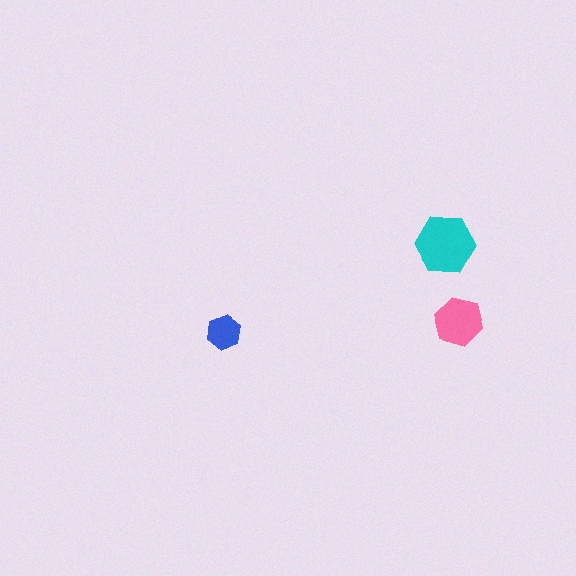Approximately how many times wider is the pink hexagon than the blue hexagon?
About 1.5 times wider.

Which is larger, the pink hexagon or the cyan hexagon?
The cyan one.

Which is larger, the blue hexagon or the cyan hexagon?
The cyan one.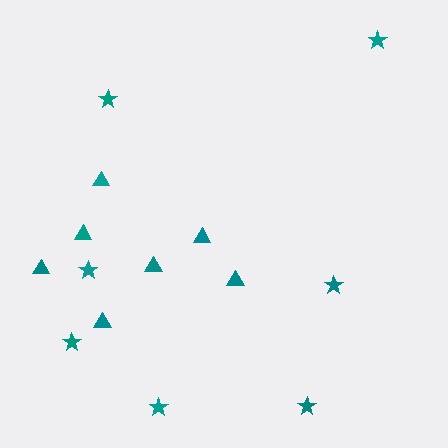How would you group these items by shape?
There are 2 groups: one group of triangles (7) and one group of stars (7).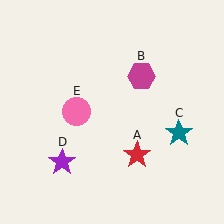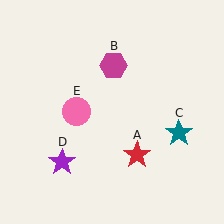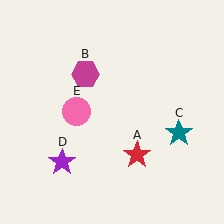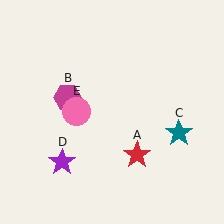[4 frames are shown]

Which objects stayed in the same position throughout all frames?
Red star (object A) and teal star (object C) and purple star (object D) and pink circle (object E) remained stationary.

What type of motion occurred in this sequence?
The magenta hexagon (object B) rotated counterclockwise around the center of the scene.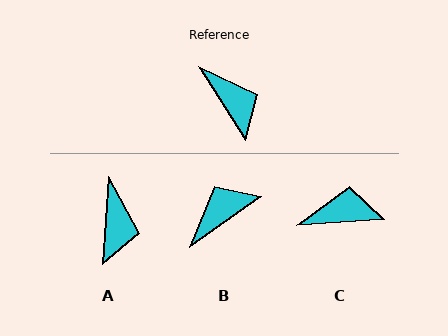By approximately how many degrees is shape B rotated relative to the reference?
Approximately 93 degrees counter-clockwise.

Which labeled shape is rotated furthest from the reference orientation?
B, about 93 degrees away.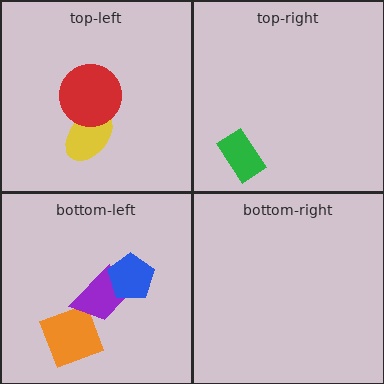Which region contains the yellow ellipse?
The top-left region.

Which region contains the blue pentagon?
The bottom-left region.